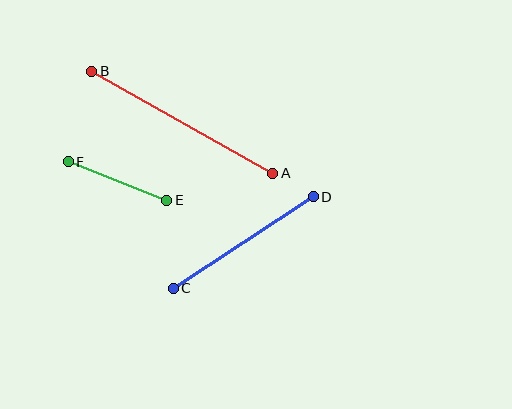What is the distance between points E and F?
The distance is approximately 106 pixels.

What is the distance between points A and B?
The distance is approximately 207 pixels.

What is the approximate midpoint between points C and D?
The midpoint is at approximately (243, 243) pixels.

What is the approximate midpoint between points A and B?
The midpoint is at approximately (182, 122) pixels.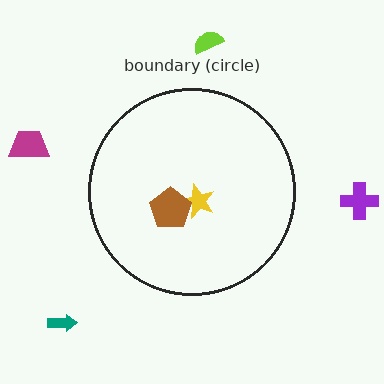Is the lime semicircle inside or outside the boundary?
Outside.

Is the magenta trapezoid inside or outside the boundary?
Outside.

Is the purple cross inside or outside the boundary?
Outside.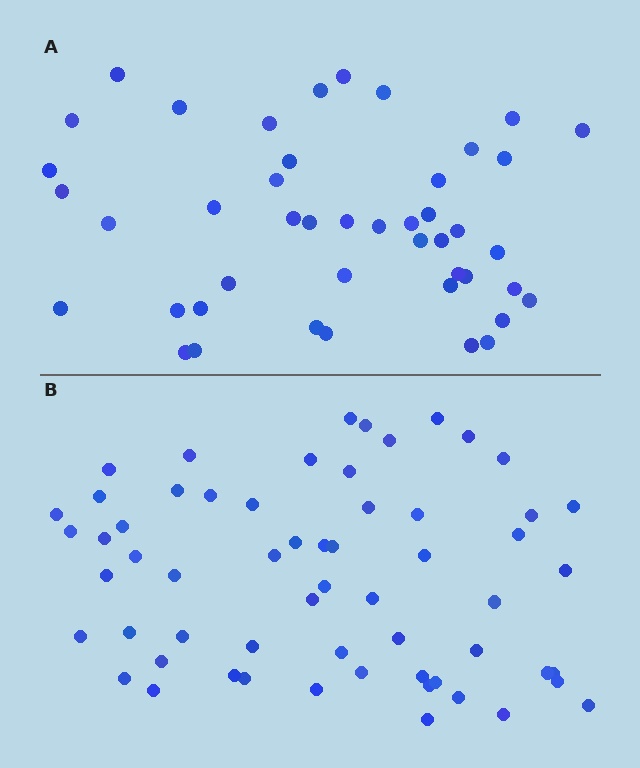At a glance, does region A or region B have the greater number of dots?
Region B (the bottom region) has more dots.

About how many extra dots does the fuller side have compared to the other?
Region B has approximately 15 more dots than region A.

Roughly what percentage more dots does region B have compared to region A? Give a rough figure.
About 35% more.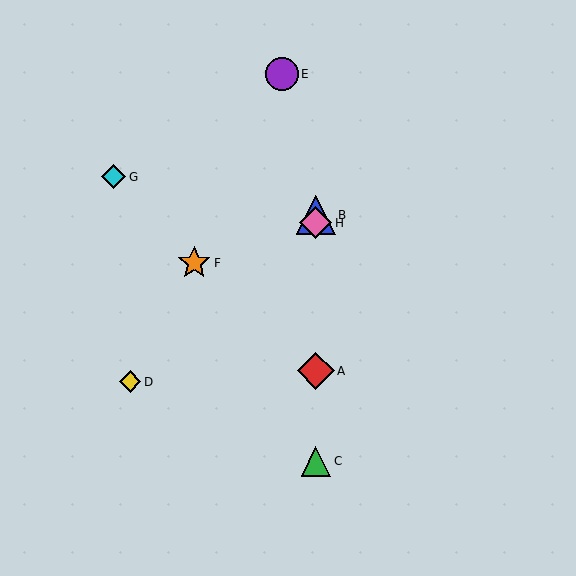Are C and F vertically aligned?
No, C is at x≈316 and F is at x≈194.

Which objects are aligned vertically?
Objects A, B, C, H are aligned vertically.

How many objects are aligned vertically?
4 objects (A, B, C, H) are aligned vertically.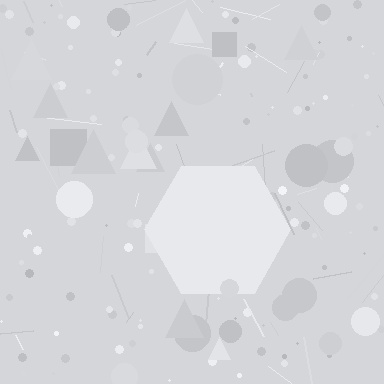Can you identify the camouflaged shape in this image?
The camouflaged shape is a hexagon.